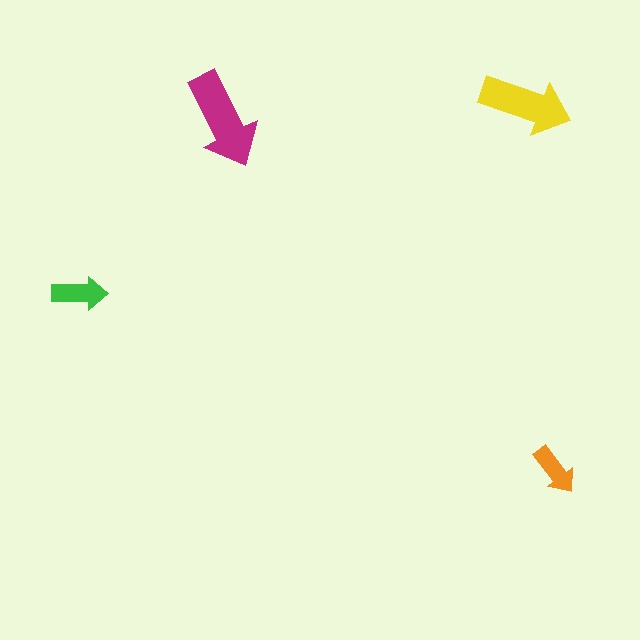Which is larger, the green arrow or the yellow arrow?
The yellow one.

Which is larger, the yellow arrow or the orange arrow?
The yellow one.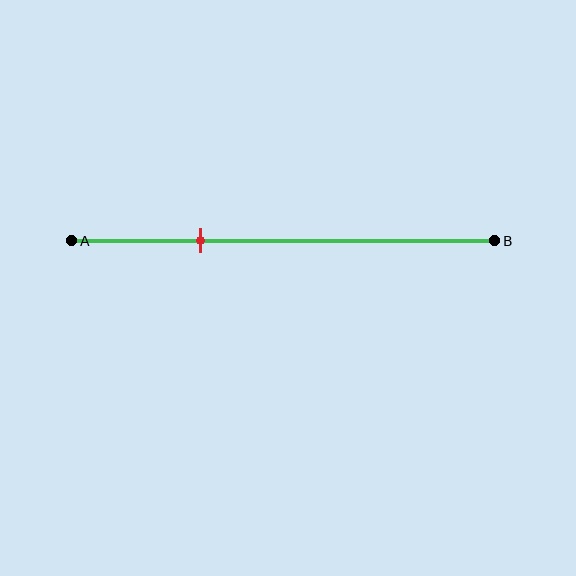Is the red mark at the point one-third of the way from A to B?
Yes, the mark is approximately at the one-third point.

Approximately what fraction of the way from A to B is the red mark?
The red mark is approximately 30% of the way from A to B.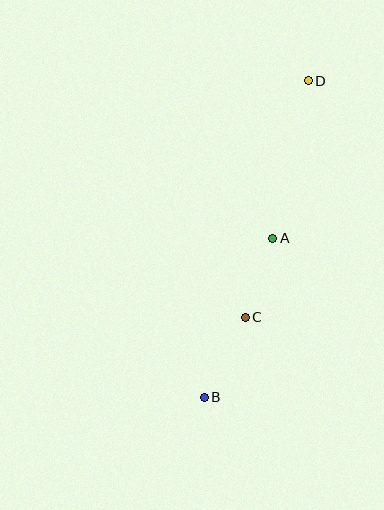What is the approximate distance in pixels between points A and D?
The distance between A and D is approximately 161 pixels.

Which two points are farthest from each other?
Points B and D are farthest from each other.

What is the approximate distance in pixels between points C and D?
The distance between C and D is approximately 245 pixels.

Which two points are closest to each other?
Points A and C are closest to each other.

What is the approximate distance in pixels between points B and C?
The distance between B and C is approximately 90 pixels.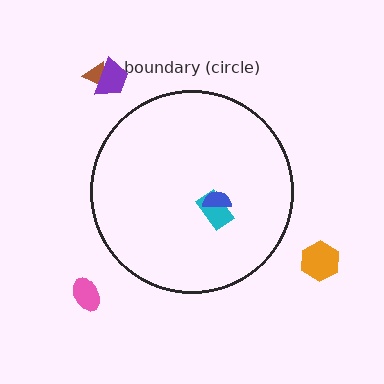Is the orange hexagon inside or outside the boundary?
Outside.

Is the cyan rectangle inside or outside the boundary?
Inside.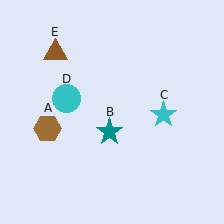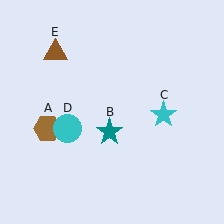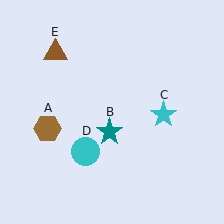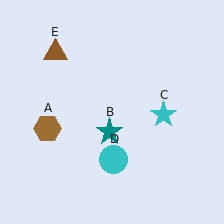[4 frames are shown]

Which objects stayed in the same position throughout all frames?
Brown hexagon (object A) and teal star (object B) and cyan star (object C) and brown triangle (object E) remained stationary.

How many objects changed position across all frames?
1 object changed position: cyan circle (object D).